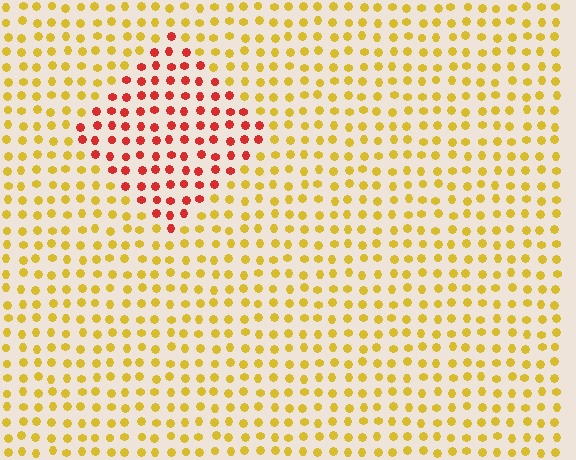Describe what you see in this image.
The image is filled with small yellow elements in a uniform arrangement. A diamond-shaped region is visible where the elements are tinted to a slightly different hue, forming a subtle color boundary.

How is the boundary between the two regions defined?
The boundary is defined purely by a slight shift in hue (about 52 degrees). Spacing, size, and orientation are identical on both sides.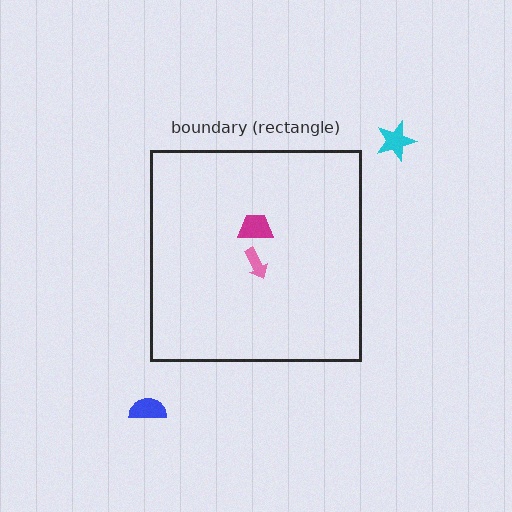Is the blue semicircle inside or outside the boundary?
Outside.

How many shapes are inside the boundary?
2 inside, 2 outside.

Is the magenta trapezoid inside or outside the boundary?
Inside.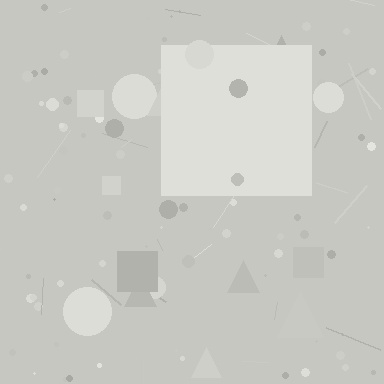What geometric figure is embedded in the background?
A square is embedded in the background.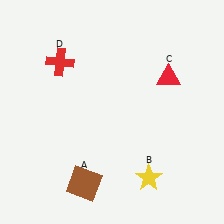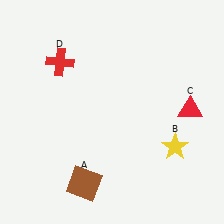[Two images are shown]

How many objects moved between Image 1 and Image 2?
2 objects moved between the two images.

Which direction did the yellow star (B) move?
The yellow star (B) moved up.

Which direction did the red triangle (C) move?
The red triangle (C) moved down.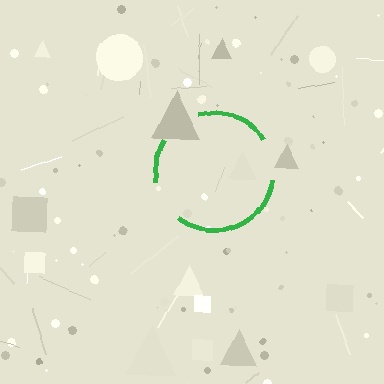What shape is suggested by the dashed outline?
The dashed outline suggests a circle.